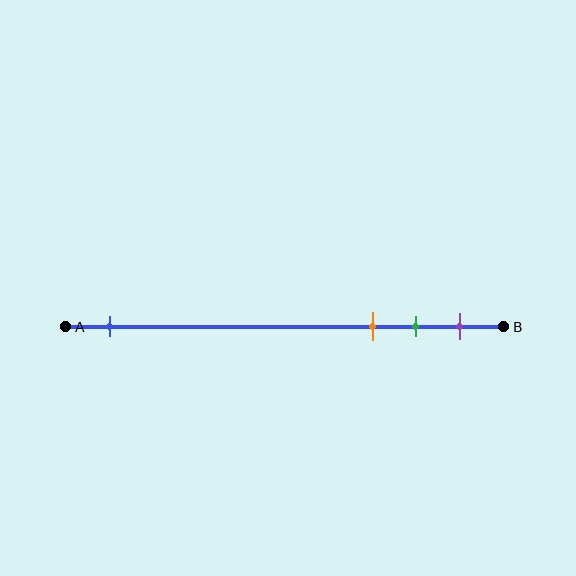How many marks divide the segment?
There are 4 marks dividing the segment.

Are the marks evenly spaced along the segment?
No, the marks are not evenly spaced.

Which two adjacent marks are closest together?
The green and purple marks are the closest adjacent pair.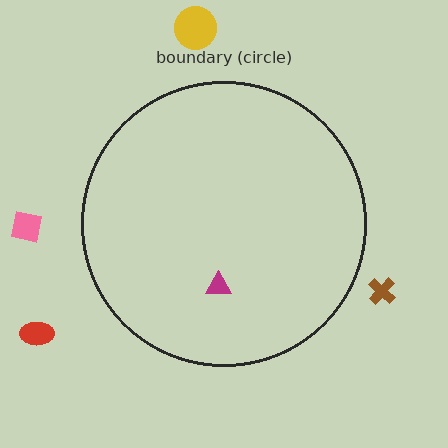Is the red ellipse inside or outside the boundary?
Outside.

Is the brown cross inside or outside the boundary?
Outside.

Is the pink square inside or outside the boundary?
Outside.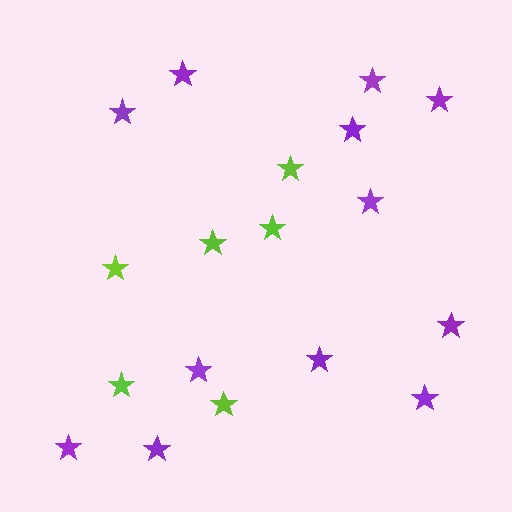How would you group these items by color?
There are 2 groups: one group of lime stars (6) and one group of purple stars (12).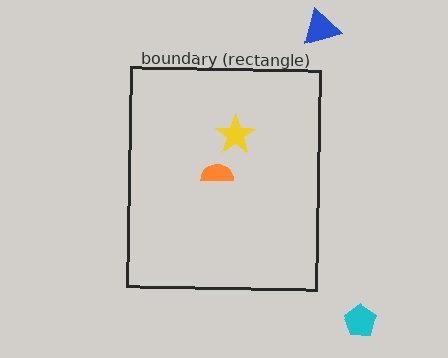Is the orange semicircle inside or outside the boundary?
Inside.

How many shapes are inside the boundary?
2 inside, 2 outside.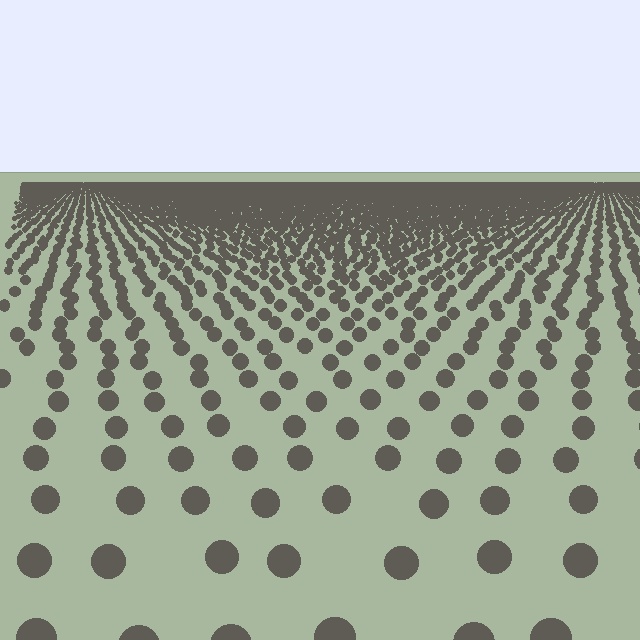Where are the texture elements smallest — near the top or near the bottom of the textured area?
Near the top.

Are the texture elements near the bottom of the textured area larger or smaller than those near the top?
Larger. Near the bottom, elements are closer to the viewer and appear at a bigger on-screen size.